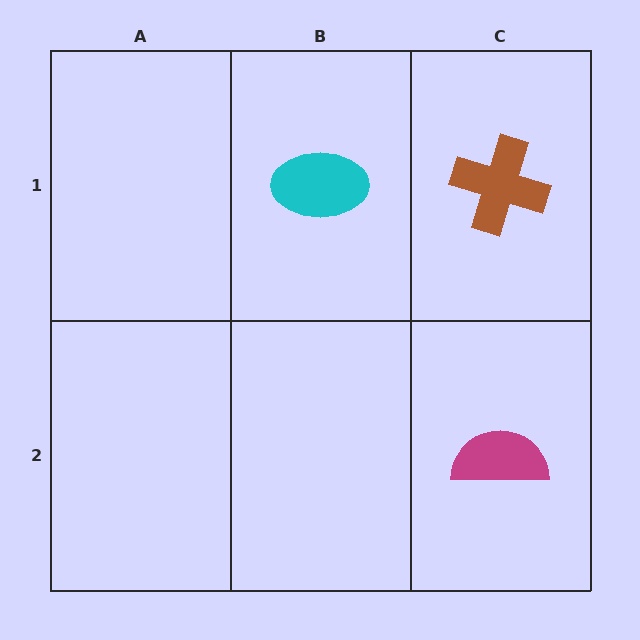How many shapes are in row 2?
1 shape.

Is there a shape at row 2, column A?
No, that cell is empty.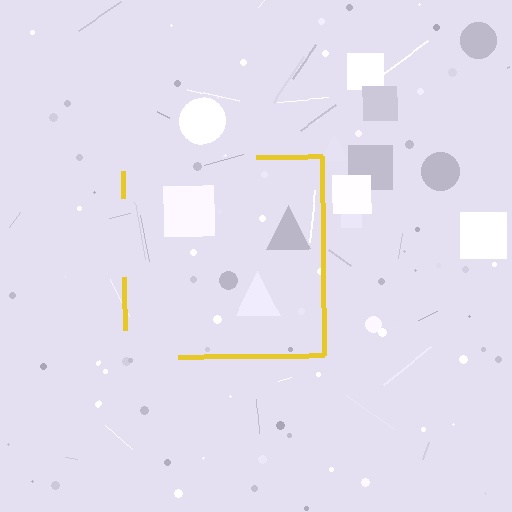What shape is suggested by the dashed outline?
The dashed outline suggests a square.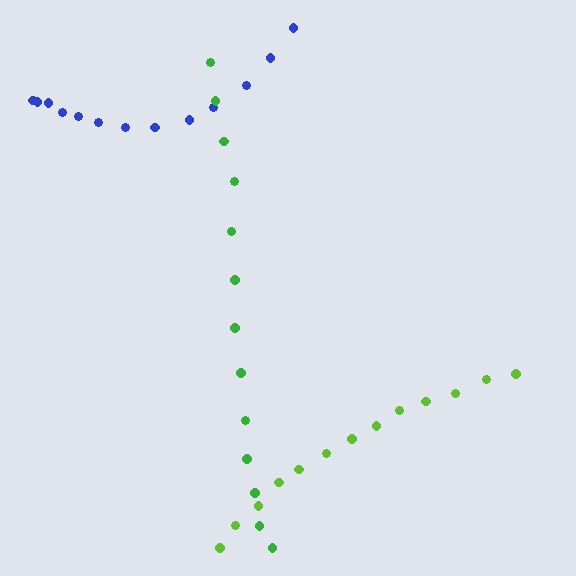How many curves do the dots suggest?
There are 3 distinct paths.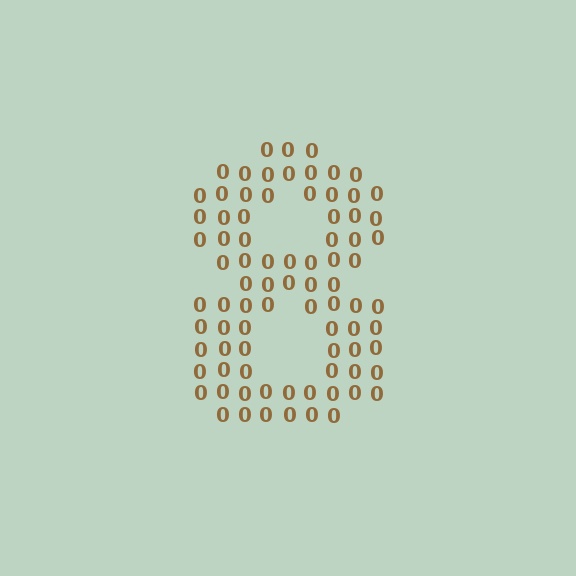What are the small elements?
The small elements are digit 0's.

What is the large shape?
The large shape is the digit 8.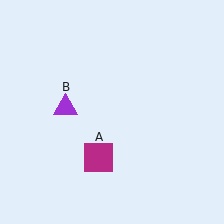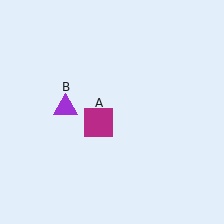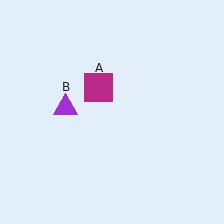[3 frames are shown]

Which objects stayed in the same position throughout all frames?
Purple triangle (object B) remained stationary.